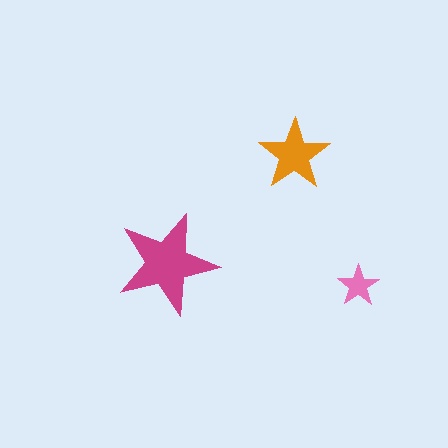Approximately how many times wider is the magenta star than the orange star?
About 1.5 times wider.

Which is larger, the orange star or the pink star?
The orange one.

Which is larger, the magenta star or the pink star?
The magenta one.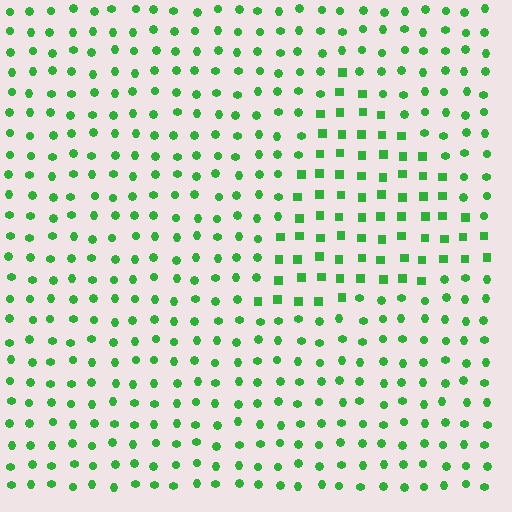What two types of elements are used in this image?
The image uses squares inside the triangle region and circles outside it.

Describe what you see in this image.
The image is filled with small green elements arranged in a uniform grid. A triangle-shaped region contains squares, while the surrounding area contains circles. The boundary is defined purely by the change in element shape.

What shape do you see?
I see a triangle.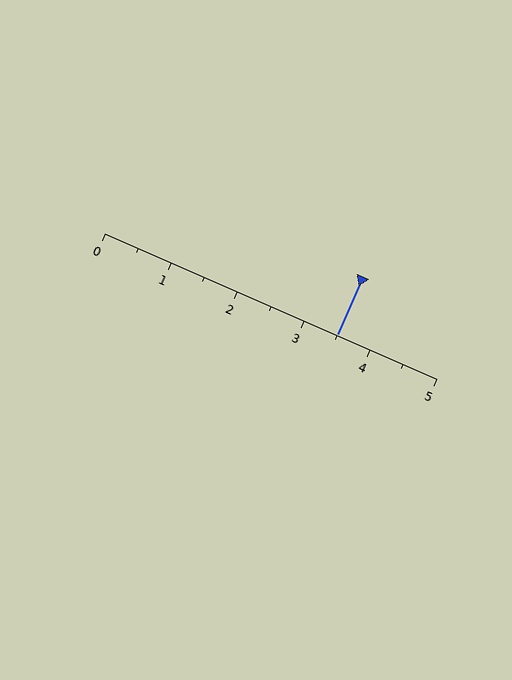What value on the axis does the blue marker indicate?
The marker indicates approximately 3.5.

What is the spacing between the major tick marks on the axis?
The major ticks are spaced 1 apart.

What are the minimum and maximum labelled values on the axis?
The axis runs from 0 to 5.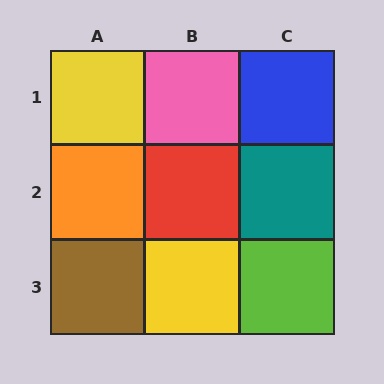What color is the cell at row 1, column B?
Pink.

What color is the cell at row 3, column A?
Brown.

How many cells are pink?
1 cell is pink.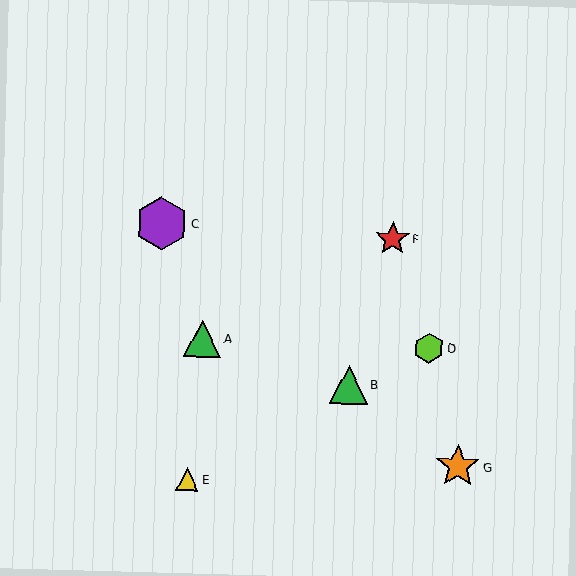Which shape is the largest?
The purple hexagon (labeled C) is the largest.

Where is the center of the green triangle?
The center of the green triangle is at (202, 338).